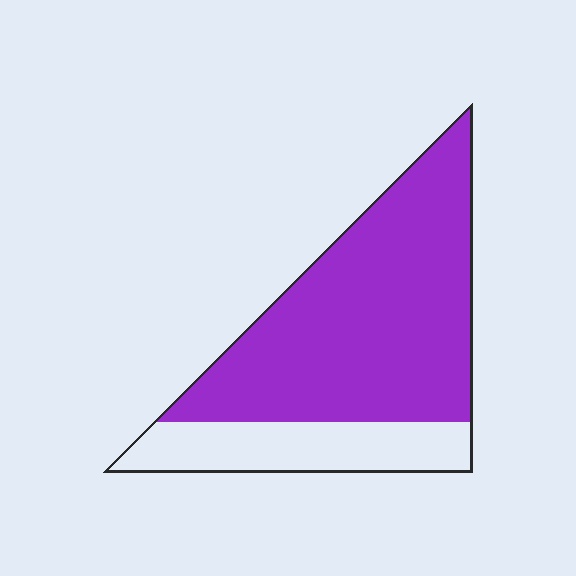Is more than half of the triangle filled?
Yes.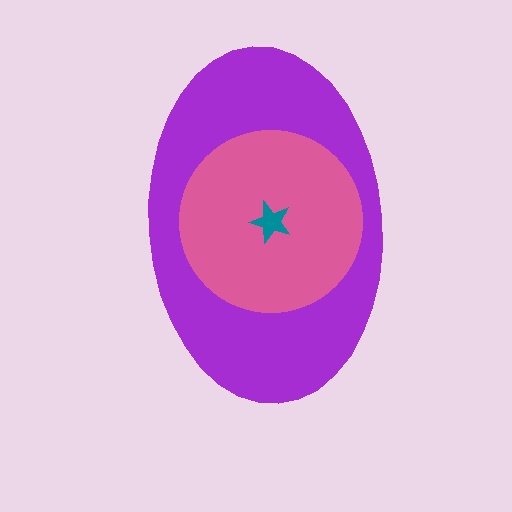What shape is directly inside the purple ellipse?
The pink circle.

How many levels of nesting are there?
3.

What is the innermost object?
The teal star.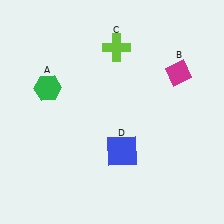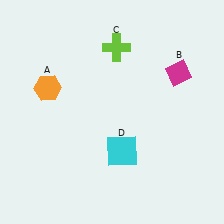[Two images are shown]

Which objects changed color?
A changed from green to orange. D changed from blue to cyan.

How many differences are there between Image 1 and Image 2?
There are 2 differences between the two images.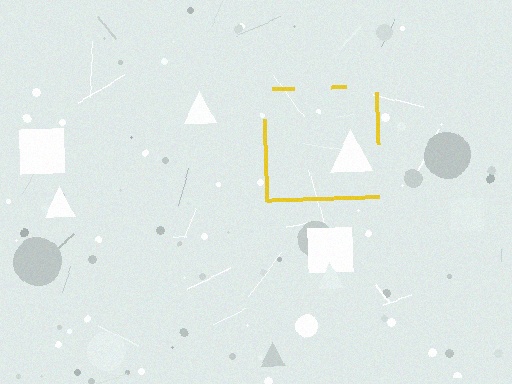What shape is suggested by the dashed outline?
The dashed outline suggests a square.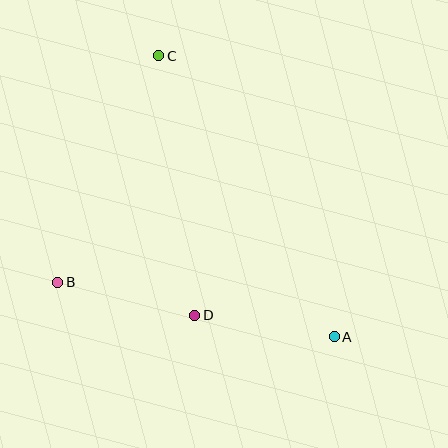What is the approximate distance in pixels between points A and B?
The distance between A and B is approximately 282 pixels.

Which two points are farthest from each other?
Points A and C are farthest from each other.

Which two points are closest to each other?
Points B and D are closest to each other.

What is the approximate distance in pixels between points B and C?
The distance between B and C is approximately 248 pixels.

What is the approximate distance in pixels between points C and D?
The distance between C and D is approximately 262 pixels.